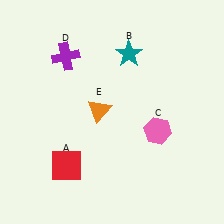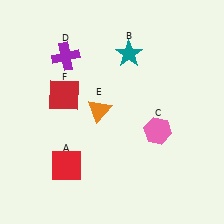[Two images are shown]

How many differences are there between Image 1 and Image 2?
There is 1 difference between the two images.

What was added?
A red square (F) was added in Image 2.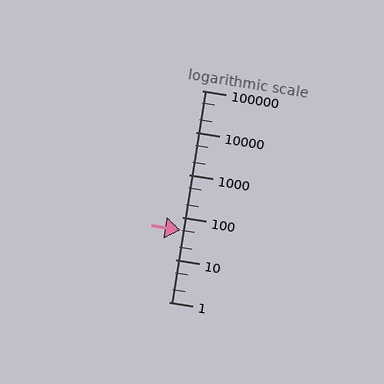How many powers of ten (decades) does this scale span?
The scale spans 5 decades, from 1 to 100000.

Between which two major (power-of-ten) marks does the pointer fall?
The pointer is between 10 and 100.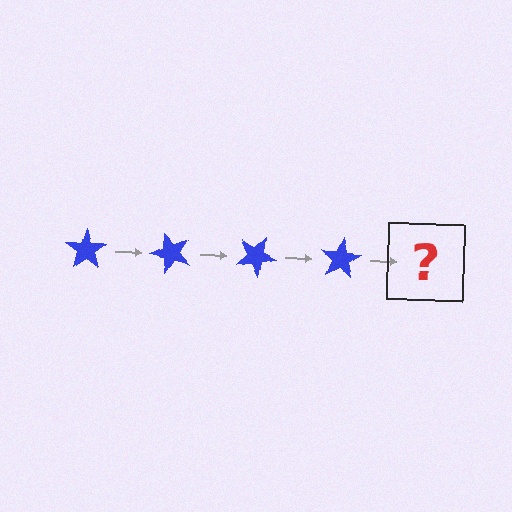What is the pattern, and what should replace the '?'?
The pattern is that the star rotates 50 degrees each step. The '?' should be a blue star rotated 200 degrees.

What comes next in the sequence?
The next element should be a blue star rotated 200 degrees.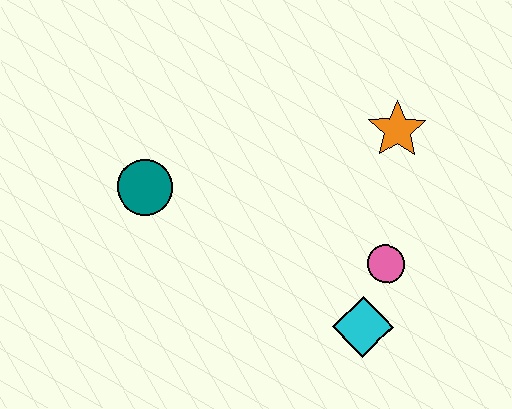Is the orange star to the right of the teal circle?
Yes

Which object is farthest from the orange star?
The teal circle is farthest from the orange star.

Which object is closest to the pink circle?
The cyan diamond is closest to the pink circle.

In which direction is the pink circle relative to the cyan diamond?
The pink circle is above the cyan diamond.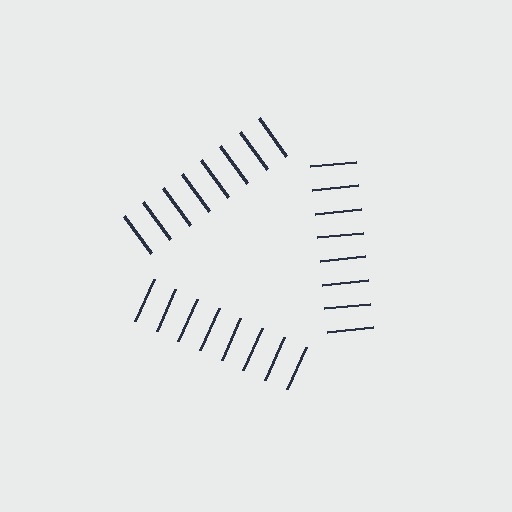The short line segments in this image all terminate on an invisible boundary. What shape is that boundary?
An illusory triangle — the line segments terminate on its edges but no continuous stroke is drawn.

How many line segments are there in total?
24 — 8 along each of the 3 edges.